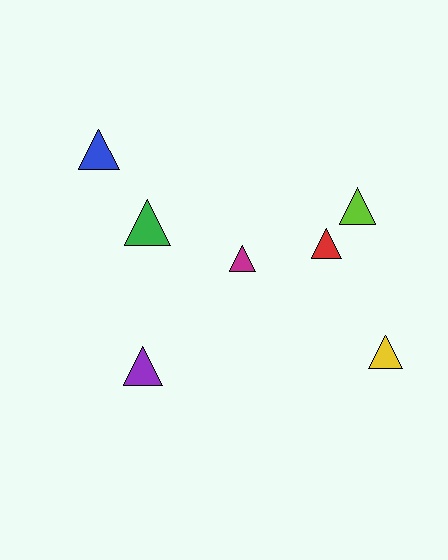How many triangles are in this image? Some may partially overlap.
There are 7 triangles.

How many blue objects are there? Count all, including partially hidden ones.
There is 1 blue object.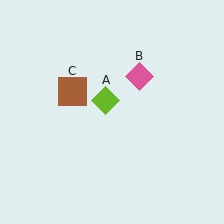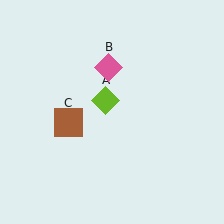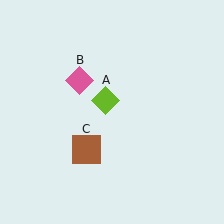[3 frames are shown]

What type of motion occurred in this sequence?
The pink diamond (object B), brown square (object C) rotated counterclockwise around the center of the scene.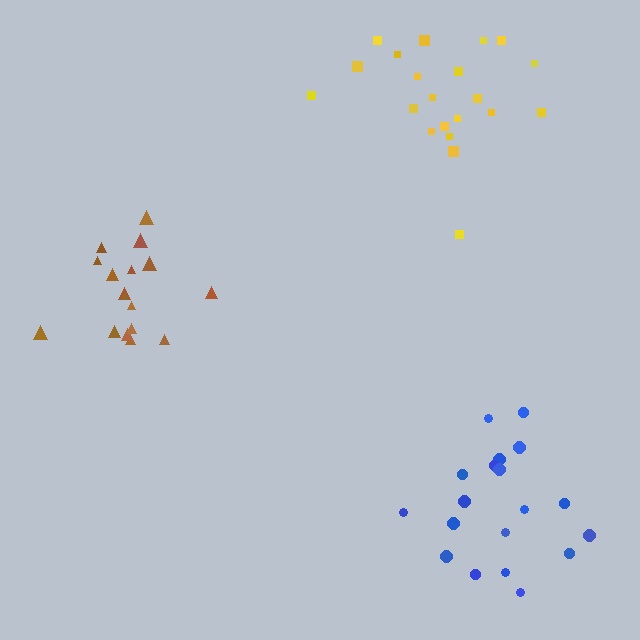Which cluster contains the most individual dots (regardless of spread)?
Yellow (21).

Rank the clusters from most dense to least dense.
brown, blue, yellow.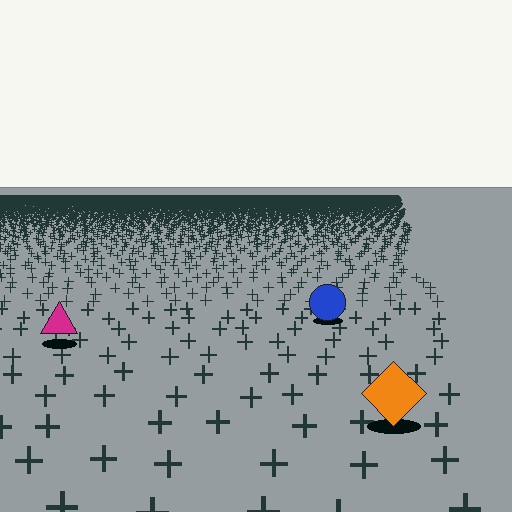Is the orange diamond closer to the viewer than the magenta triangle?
Yes. The orange diamond is closer — you can tell from the texture gradient: the ground texture is coarser near it.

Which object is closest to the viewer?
The orange diamond is closest. The texture marks near it are larger and more spread out.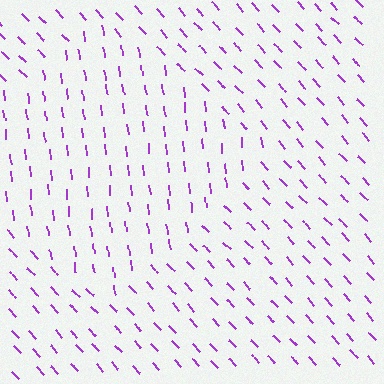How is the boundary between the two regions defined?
The boundary is defined purely by a change in line orientation (approximately 36 degrees difference). All lines are the same color and thickness.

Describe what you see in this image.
The image is filled with small purple line segments. A diamond region in the image has lines oriented differently from the surrounding lines, creating a visible texture boundary.